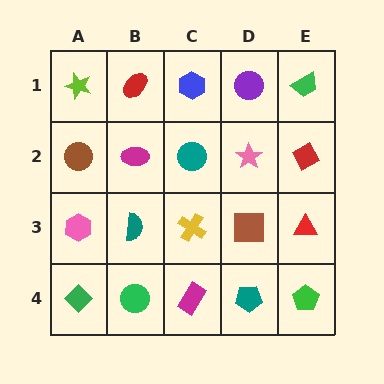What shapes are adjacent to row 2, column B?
A red ellipse (row 1, column B), a teal semicircle (row 3, column B), a brown circle (row 2, column A), a teal circle (row 2, column C).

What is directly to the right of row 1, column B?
A blue hexagon.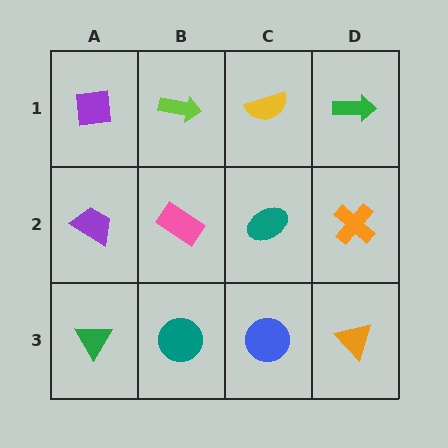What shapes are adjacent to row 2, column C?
A yellow semicircle (row 1, column C), a blue circle (row 3, column C), a pink rectangle (row 2, column B), an orange cross (row 2, column D).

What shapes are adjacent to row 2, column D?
A green arrow (row 1, column D), an orange triangle (row 3, column D), a teal ellipse (row 2, column C).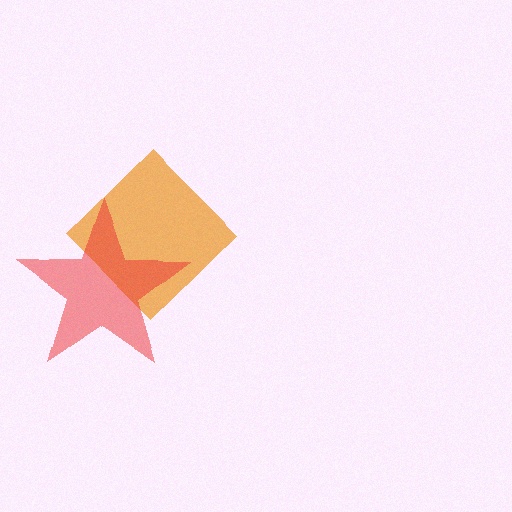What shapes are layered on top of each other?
The layered shapes are: an orange diamond, a red star.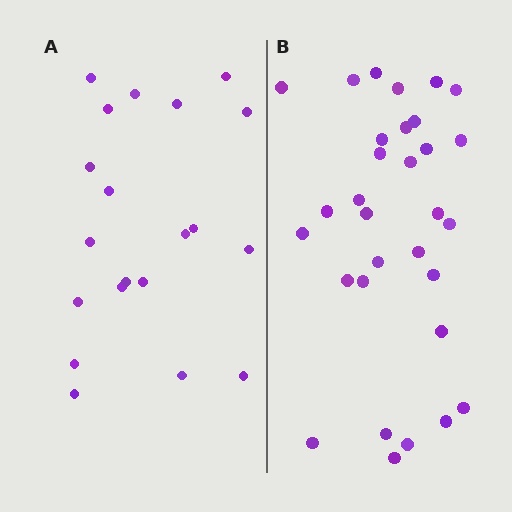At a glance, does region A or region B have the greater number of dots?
Region B (the right region) has more dots.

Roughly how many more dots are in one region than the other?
Region B has roughly 12 or so more dots than region A.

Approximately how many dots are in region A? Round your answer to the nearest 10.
About 20 dots.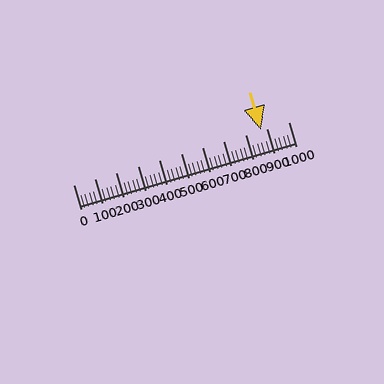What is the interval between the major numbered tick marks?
The major tick marks are spaced 100 units apart.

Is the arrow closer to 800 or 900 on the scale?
The arrow is closer to 900.